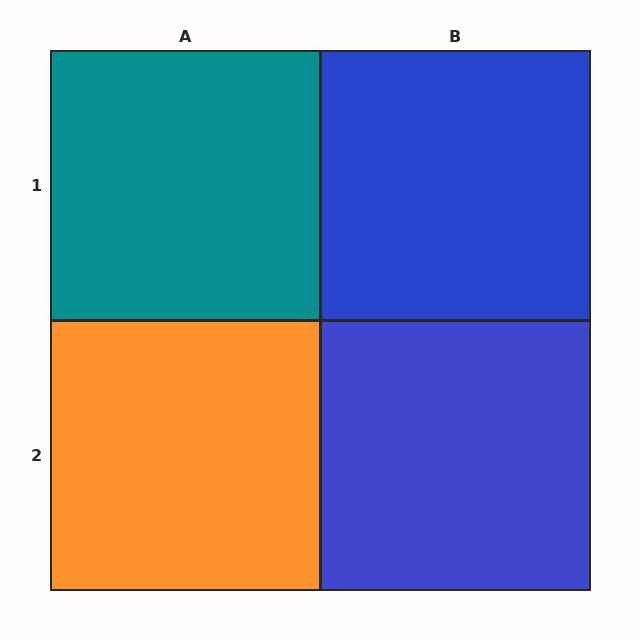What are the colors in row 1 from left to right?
Teal, blue.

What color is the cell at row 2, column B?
Blue.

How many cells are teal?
1 cell is teal.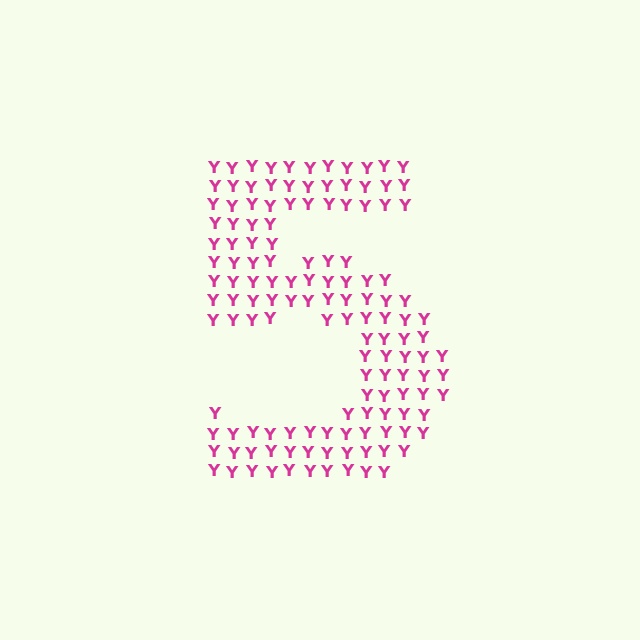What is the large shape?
The large shape is the digit 5.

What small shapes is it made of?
It is made of small letter Y's.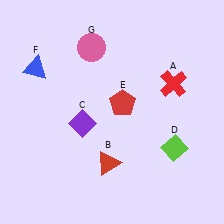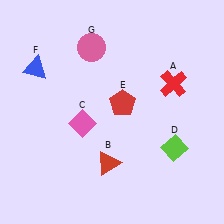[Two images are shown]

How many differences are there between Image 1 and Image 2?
There is 1 difference between the two images.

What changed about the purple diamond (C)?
In Image 1, C is purple. In Image 2, it changed to pink.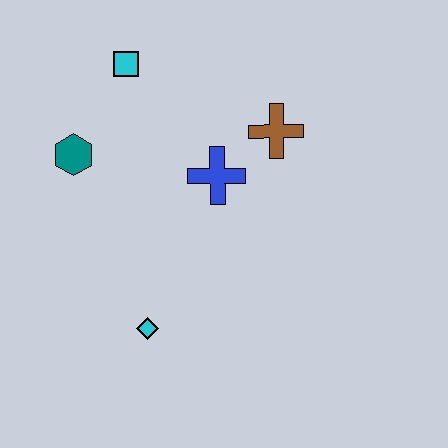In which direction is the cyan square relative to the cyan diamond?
The cyan square is above the cyan diamond.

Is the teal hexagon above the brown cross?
No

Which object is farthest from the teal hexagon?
The brown cross is farthest from the teal hexagon.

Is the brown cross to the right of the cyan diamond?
Yes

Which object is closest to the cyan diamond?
The blue cross is closest to the cyan diamond.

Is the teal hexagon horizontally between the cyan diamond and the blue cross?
No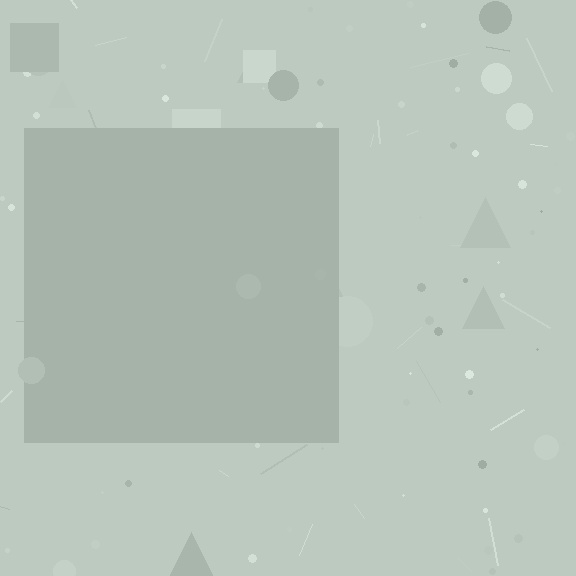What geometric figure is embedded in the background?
A square is embedded in the background.